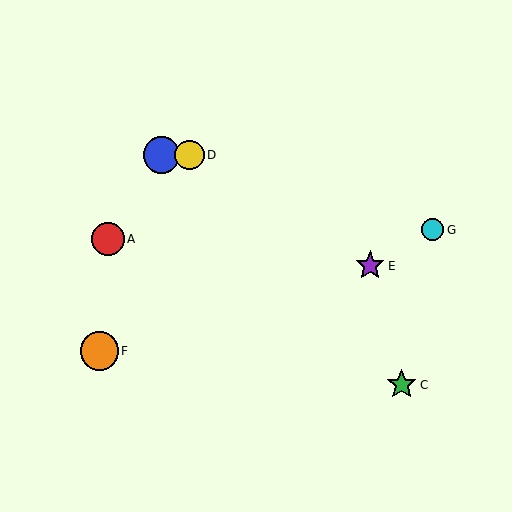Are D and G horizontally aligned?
No, D is at y≈155 and G is at y≈230.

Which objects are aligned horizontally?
Objects B, D are aligned horizontally.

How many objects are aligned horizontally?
2 objects (B, D) are aligned horizontally.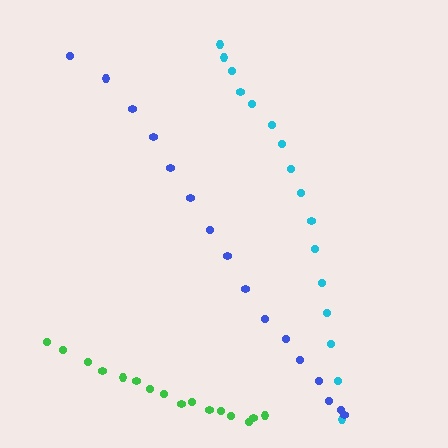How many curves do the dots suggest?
There are 3 distinct paths.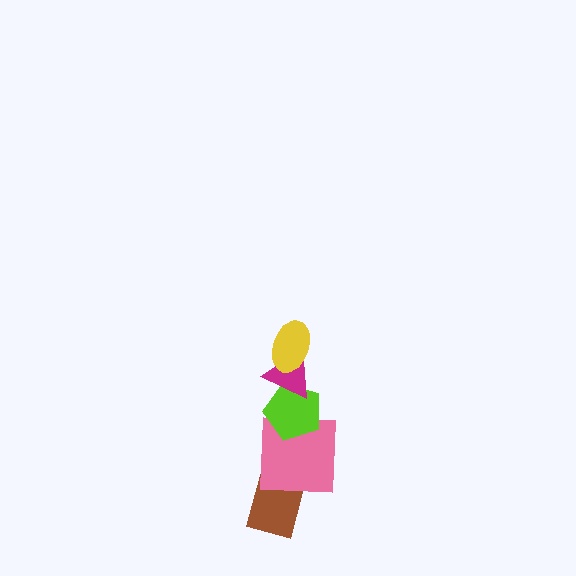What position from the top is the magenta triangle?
The magenta triangle is 2nd from the top.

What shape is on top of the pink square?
The lime pentagon is on top of the pink square.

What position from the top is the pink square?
The pink square is 4th from the top.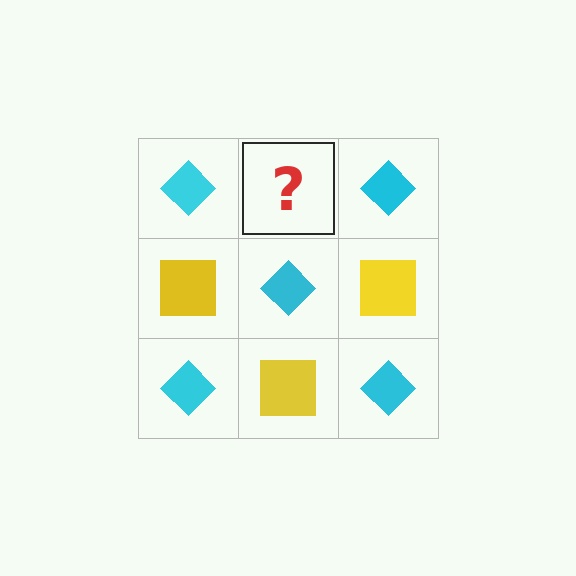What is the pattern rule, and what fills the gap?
The rule is that it alternates cyan diamond and yellow square in a checkerboard pattern. The gap should be filled with a yellow square.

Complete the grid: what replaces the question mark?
The question mark should be replaced with a yellow square.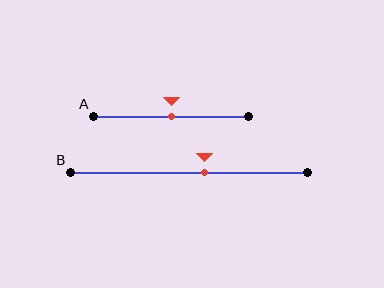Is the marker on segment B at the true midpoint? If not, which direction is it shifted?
No, the marker on segment B is shifted to the right by about 6% of the segment length.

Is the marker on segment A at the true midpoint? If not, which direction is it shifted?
Yes, the marker on segment A is at the true midpoint.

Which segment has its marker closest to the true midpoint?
Segment A has its marker closest to the true midpoint.